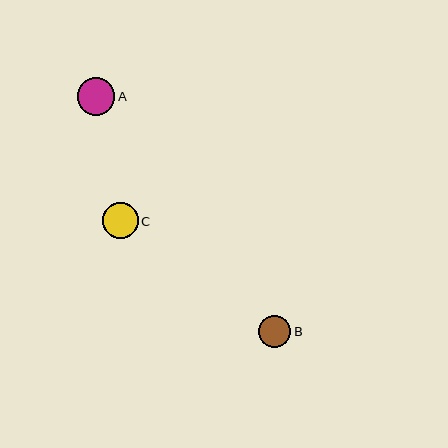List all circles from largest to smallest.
From largest to smallest: A, C, B.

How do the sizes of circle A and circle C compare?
Circle A and circle C are approximately the same size.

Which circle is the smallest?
Circle B is the smallest with a size of approximately 32 pixels.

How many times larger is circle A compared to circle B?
Circle A is approximately 1.2 times the size of circle B.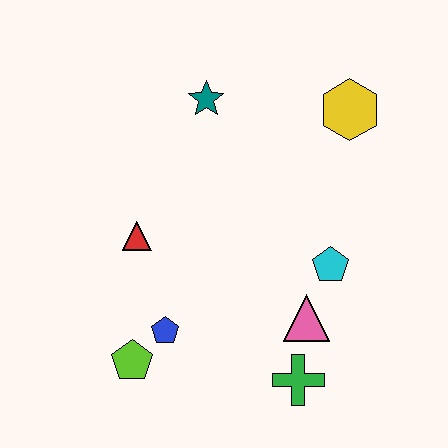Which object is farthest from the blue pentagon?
The yellow hexagon is farthest from the blue pentagon.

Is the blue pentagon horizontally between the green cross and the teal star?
No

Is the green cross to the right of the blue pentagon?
Yes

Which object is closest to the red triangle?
The blue pentagon is closest to the red triangle.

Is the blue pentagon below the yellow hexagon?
Yes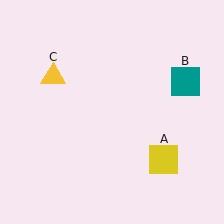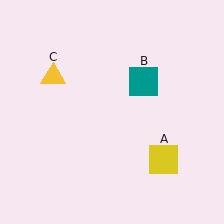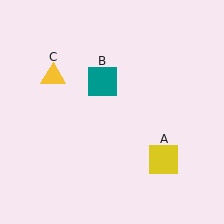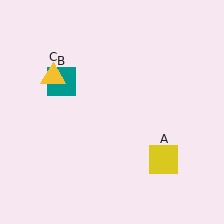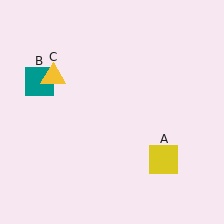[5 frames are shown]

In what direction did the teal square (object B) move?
The teal square (object B) moved left.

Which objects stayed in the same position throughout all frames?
Yellow square (object A) and yellow triangle (object C) remained stationary.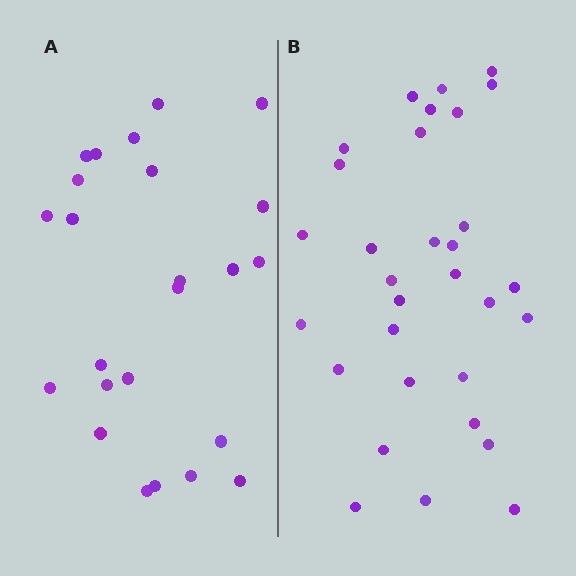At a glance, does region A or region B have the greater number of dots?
Region B (the right region) has more dots.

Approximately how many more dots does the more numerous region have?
Region B has roughly 8 or so more dots than region A.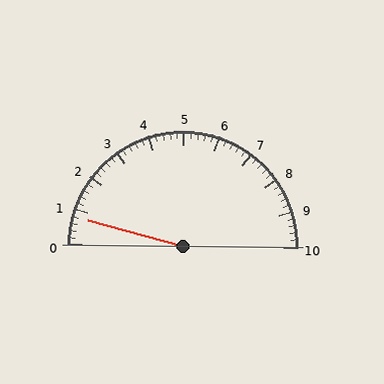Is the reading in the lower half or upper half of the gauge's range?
The reading is in the lower half of the range (0 to 10).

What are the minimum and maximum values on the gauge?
The gauge ranges from 0 to 10.